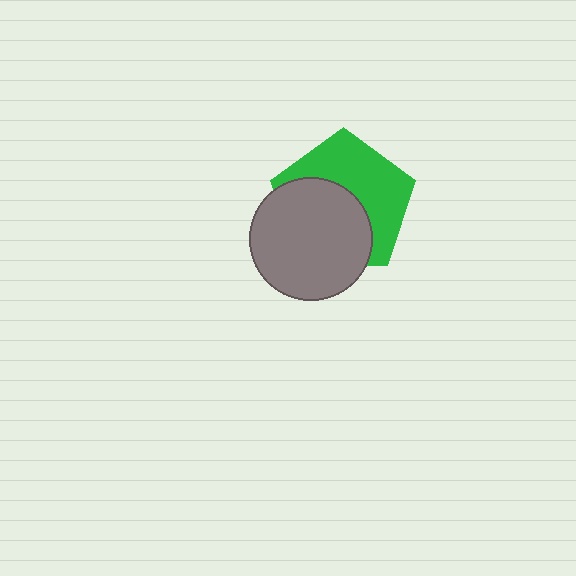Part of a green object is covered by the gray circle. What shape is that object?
It is a pentagon.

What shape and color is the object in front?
The object in front is a gray circle.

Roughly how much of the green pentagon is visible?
About half of it is visible (roughly 51%).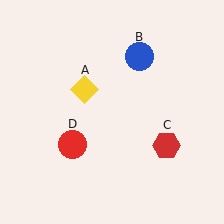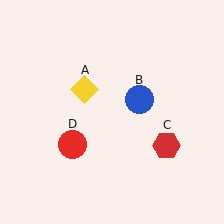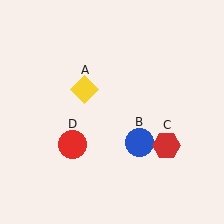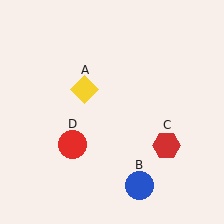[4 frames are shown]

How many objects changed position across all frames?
1 object changed position: blue circle (object B).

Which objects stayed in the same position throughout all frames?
Yellow diamond (object A) and red hexagon (object C) and red circle (object D) remained stationary.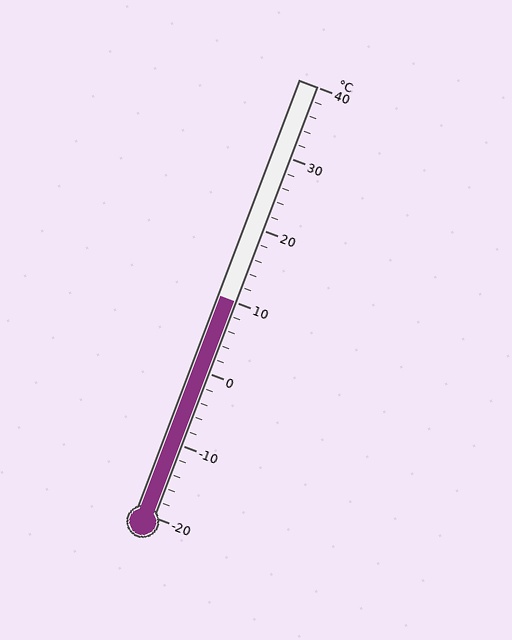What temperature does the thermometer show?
The thermometer shows approximately 10°C.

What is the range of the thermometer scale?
The thermometer scale ranges from -20°C to 40°C.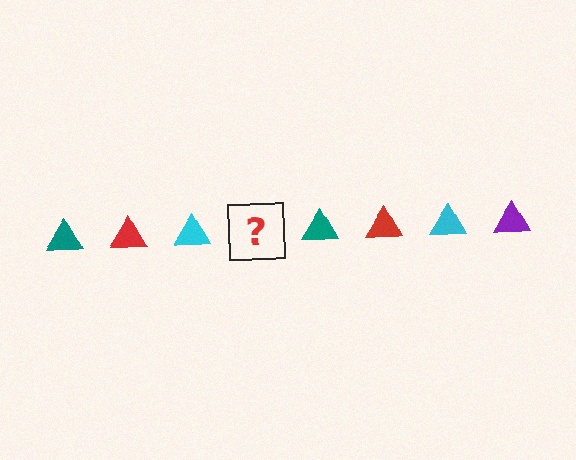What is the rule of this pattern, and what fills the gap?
The rule is that the pattern cycles through teal, red, cyan, purple triangles. The gap should be filled with a purple triangle.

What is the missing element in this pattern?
The missing element is a purple triangle.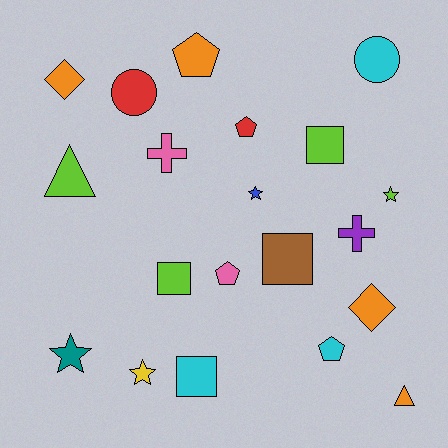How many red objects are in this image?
There are 2 red objects.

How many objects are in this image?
There are 20 objects.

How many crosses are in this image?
There are 2 crosses.